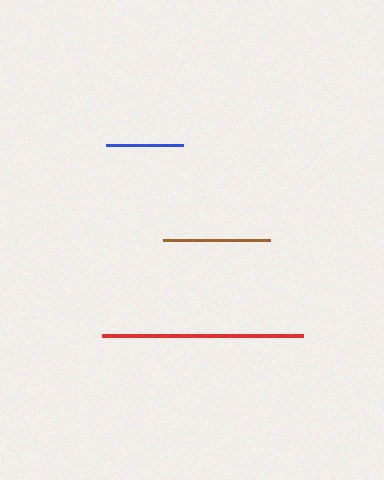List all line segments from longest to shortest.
From longest to shortest: red, brown, blue.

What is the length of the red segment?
The red segment is approximately 202 pixels long.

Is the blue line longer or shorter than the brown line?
The brown line is longer than the blue line.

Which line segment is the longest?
The red line is the longest at approximately 202 pixels.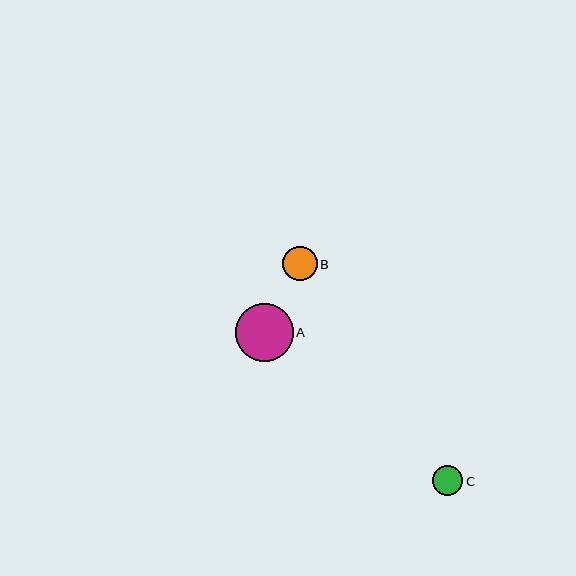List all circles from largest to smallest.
From largest to smallest: A, B, C.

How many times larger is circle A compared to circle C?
Circle A is approximately 2.0 times the size of circle C.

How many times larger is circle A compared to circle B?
Circle A is approximately 1.7 times the size of circle B.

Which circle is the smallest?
Circle C is the smallest with a size of approximately 30 pixels.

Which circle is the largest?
Circle A is the largest with a size of approximately 58 pixels.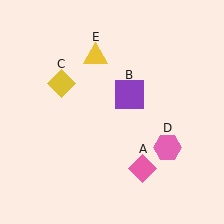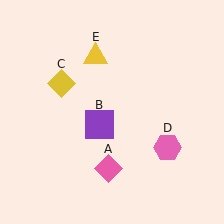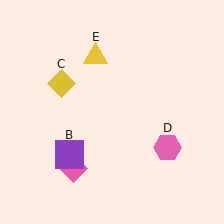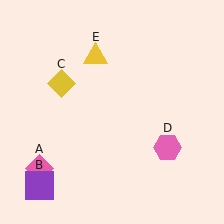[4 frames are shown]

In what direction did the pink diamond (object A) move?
The pink diamond (object A) moved left.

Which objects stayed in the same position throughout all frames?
Yellow diamond (object C) and pink hexagon (object D) and yellow triangle (object E) remained stationary.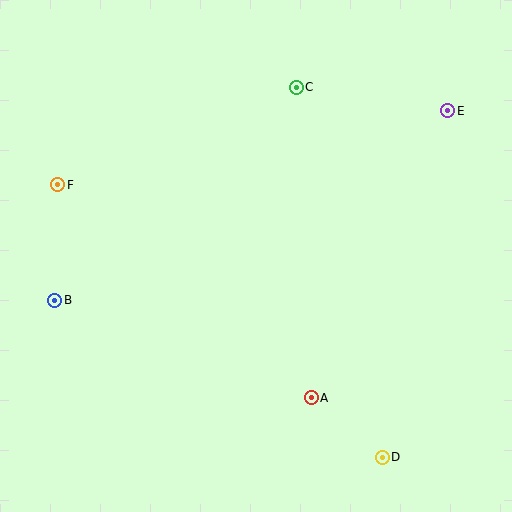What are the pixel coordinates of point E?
Point E is at (448, 111).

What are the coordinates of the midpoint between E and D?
The midpoint between E and D is at (415, 284).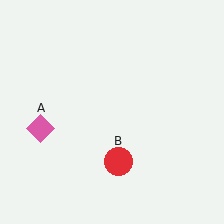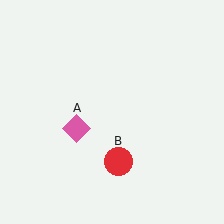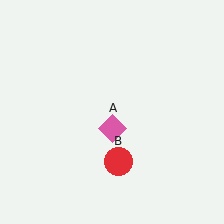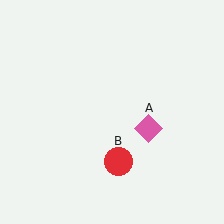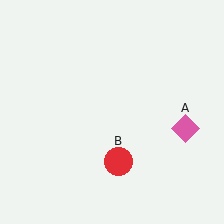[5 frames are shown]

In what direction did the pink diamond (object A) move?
The pink diamond (object A) moved right.